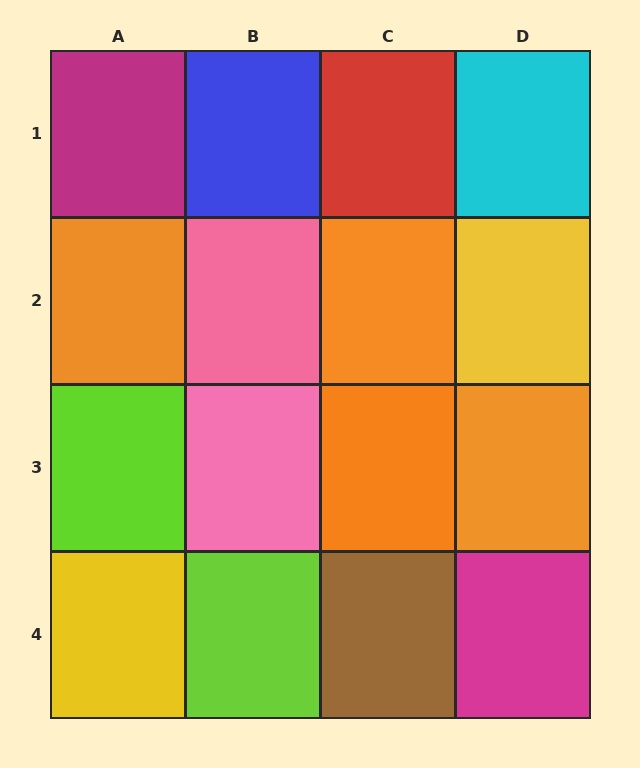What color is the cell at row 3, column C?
Orange.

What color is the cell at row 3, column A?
Lime.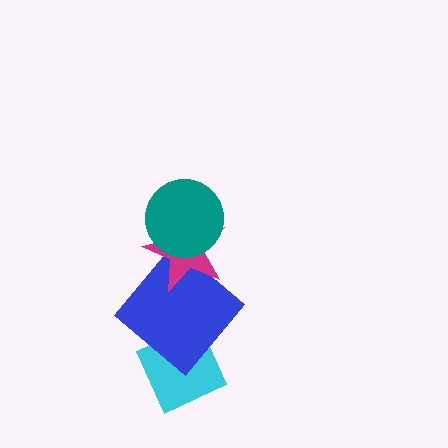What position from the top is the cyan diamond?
The cyan diamond is 4th from the top.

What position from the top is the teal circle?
The teal circle is 1st from the top.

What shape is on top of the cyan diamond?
The blue diamond is on top of the cyan diamond.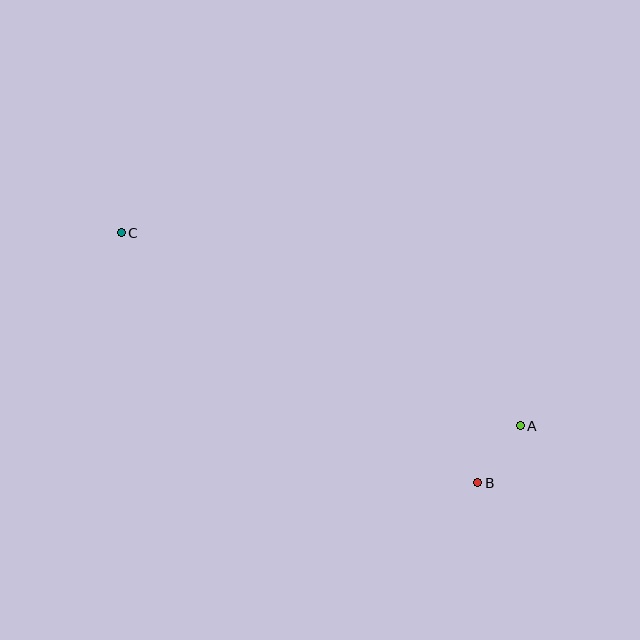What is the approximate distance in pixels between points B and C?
The distance between B and C is approximately 436 pixels.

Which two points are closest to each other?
Points A and B are closest to each other.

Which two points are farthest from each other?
Points A and C are farthest from each other.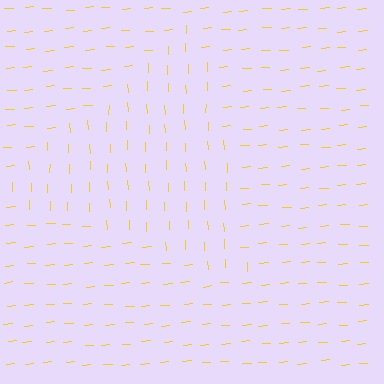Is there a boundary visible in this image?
Yes, there is a texture boundary formed by a change in line orientation.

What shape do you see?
I see a triangle.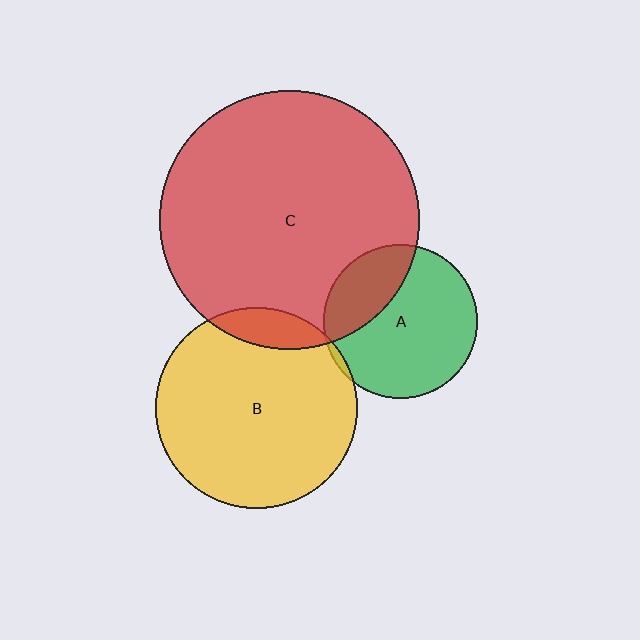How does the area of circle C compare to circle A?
Approximately 2.8 times.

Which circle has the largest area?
Circle C (red).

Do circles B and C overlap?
Yes.